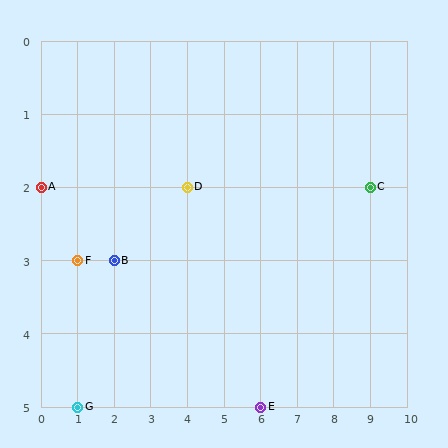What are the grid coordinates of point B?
Point B is at grid coordinates (2, 3).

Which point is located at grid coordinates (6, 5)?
Point E is at (6, 5).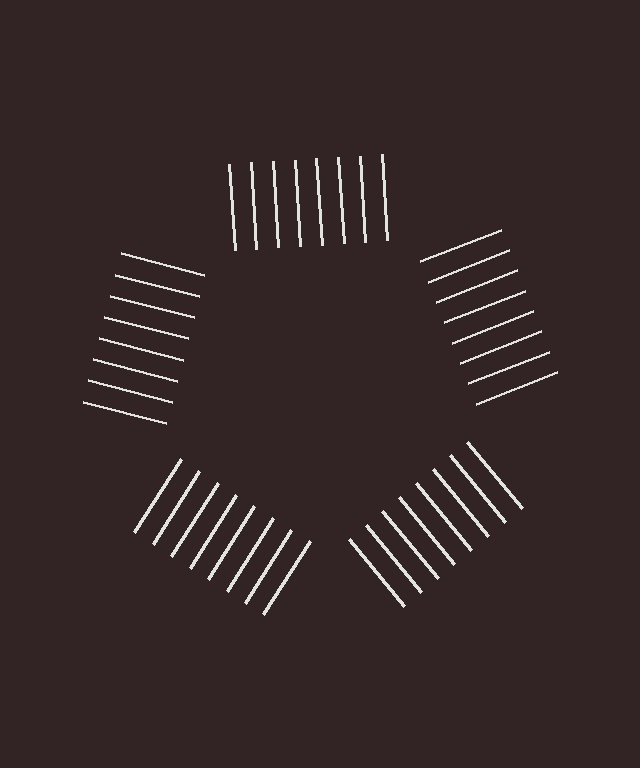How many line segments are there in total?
40 — 8 along each of the 5 edges.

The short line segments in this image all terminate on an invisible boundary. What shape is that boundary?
An illusory pentagon — the line segments terminate on its edges but no continuous stroke is drawn.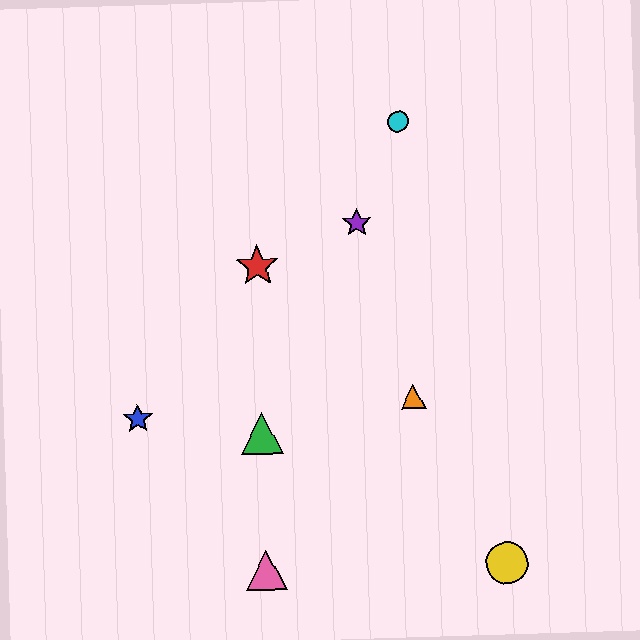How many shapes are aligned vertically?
3 shapes (the red star, the green triangle, the pink triangle) are aligned vertically.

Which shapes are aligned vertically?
The red star, the green triangle, the pink triangle are aligned vertically.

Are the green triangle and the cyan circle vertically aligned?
No, the green triangle is at x≈262 and the cyan circle is at x≈398.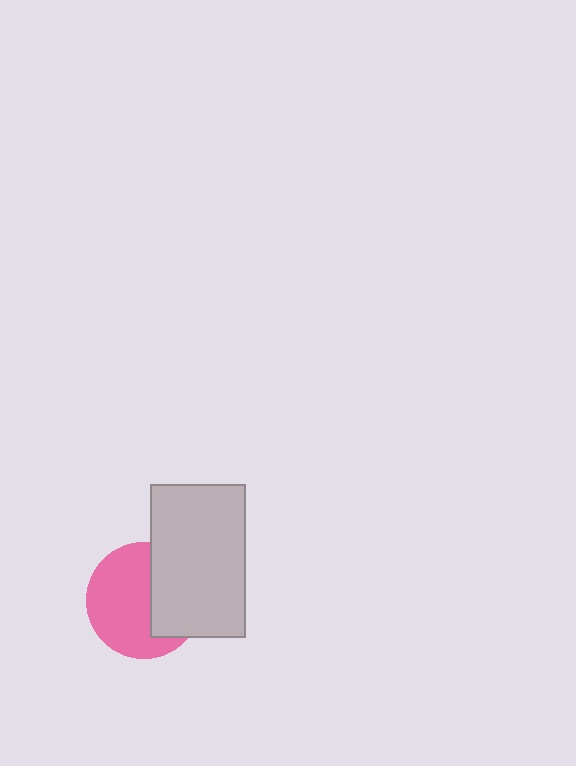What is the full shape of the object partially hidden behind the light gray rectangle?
The partially hidden object is a pink circle.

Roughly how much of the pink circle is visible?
About half of it is visible (roughly 61%).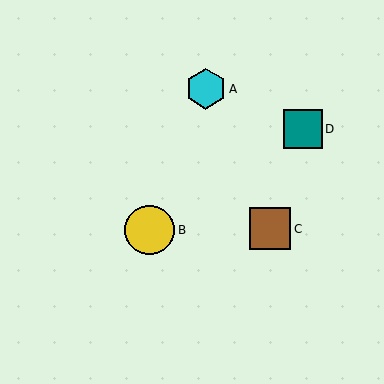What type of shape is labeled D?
Shape D is a teal square.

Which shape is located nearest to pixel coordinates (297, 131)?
The teal square (labeled D) at (303, 129) is nearest to that location.